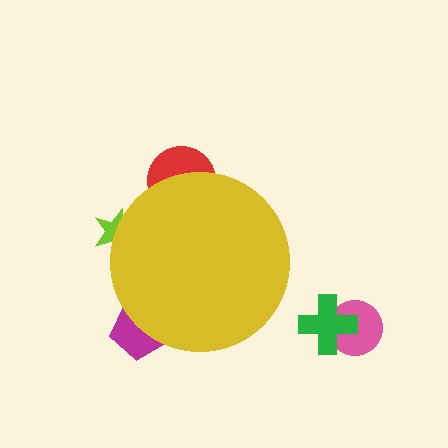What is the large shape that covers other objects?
A yellow circle.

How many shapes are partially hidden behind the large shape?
3 shapes are partially hidden.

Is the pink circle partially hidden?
No, the pink circle is fully visible.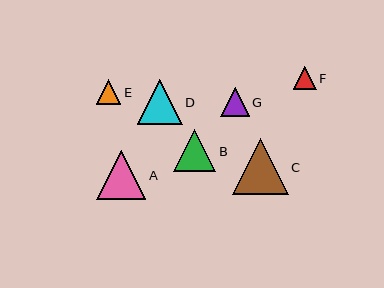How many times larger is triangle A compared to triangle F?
Triangle A is approximately 2.2 times the size of triangle F.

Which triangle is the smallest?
Triangle F is the smallest with a size of approximately 23 pixels.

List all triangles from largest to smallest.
From largest to smallest: C, A, D, B, G, E, F.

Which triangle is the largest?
Triangle C is the largest with a size of approximately 56 pixels.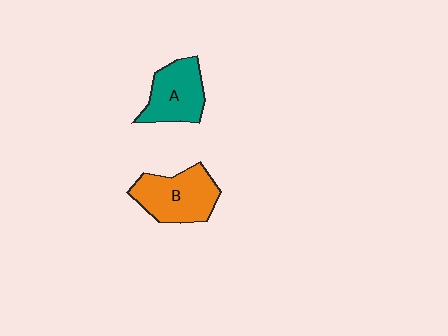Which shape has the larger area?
Shape B (orange).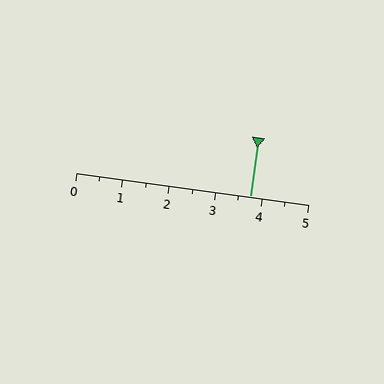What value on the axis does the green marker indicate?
The marker indicates approximately 3.8.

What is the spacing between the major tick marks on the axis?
The major ticks are spaced 1 apart.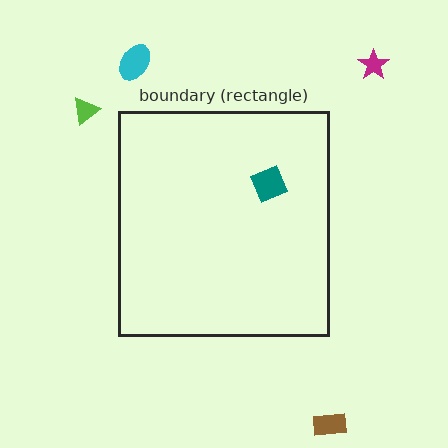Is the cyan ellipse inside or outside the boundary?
Outside.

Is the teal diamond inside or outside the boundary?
Inside.